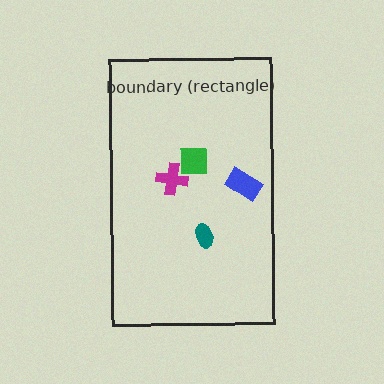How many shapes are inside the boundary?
4 inside, 0 outside.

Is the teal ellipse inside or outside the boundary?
Inside.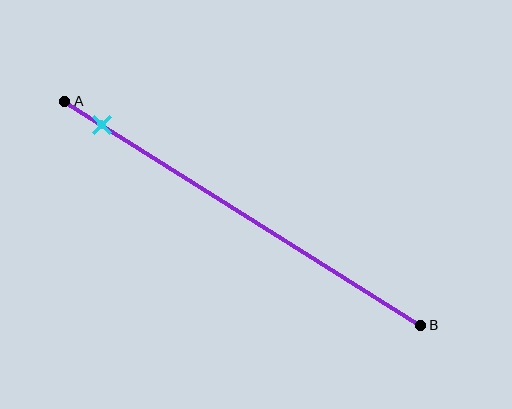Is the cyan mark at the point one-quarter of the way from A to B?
No, the mark is at about 10% from A, not at the 25% one-quarter point.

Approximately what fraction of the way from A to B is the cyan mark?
The cyan mark is approximately 10% of the way from A to B.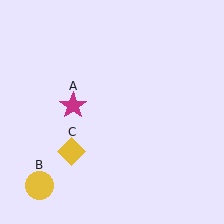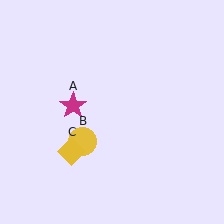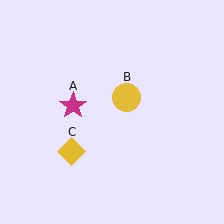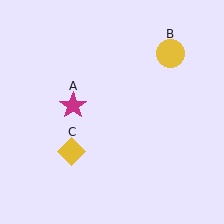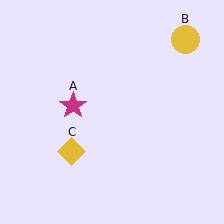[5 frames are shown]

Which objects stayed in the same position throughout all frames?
Magenta star (object A) and yellow diamond (object C) remained stationary.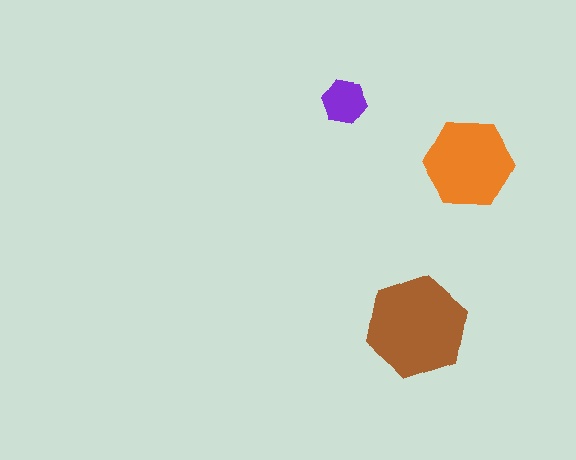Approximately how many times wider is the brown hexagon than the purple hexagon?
About 2.5 times wider.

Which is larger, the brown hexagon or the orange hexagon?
The brown one.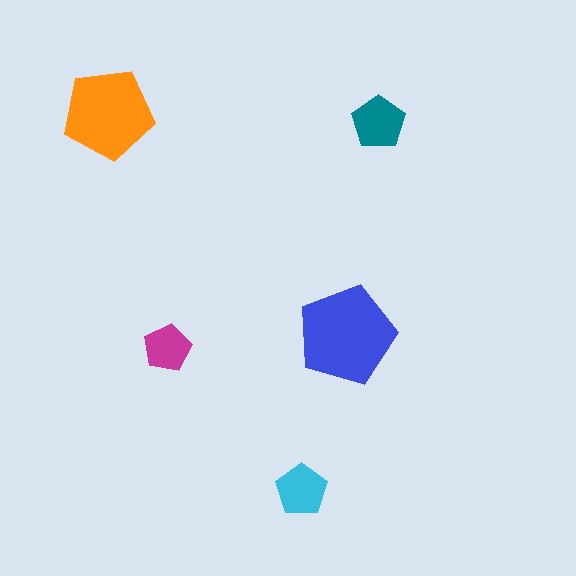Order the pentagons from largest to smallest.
the blue one, the orange one, the teal one, the cyan one, the magenta one.